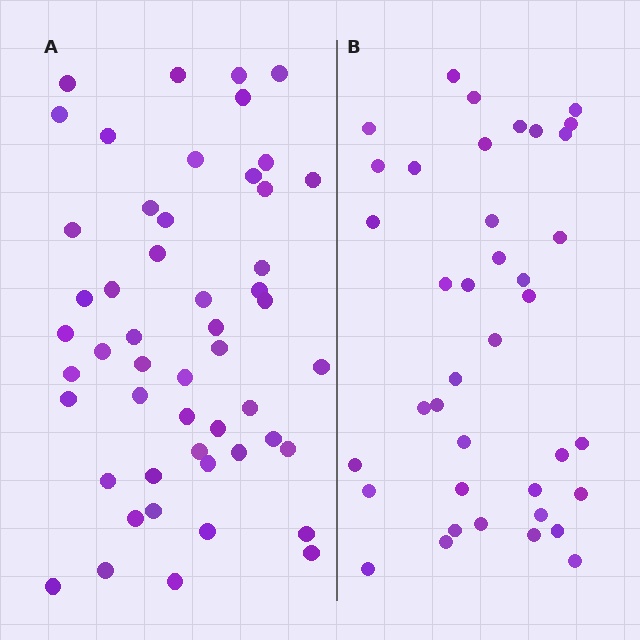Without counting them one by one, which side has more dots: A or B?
Region A (the left region) has more dots.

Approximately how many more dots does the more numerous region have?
Region A has roughly 12 or so more dots than region B.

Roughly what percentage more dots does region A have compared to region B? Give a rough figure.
About 30% more.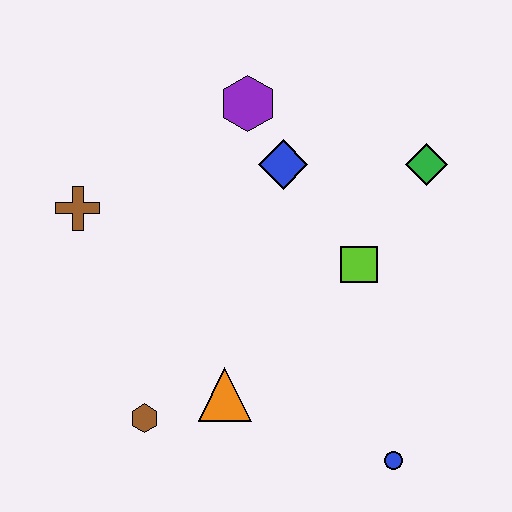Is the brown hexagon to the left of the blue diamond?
Yes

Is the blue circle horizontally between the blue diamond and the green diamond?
Yes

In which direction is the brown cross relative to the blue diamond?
The brown cross is to the left of the blue diamond.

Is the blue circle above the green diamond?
No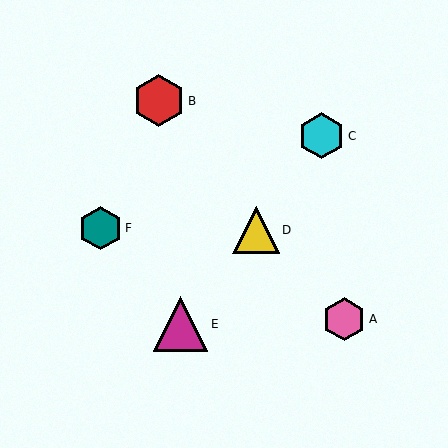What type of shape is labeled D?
Shape D is a yellow triangle.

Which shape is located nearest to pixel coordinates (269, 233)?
The yellow triangle (labeled D) at (256, 230) is nearest to that location.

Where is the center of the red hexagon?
The center of the red hexagon is at (159, 101).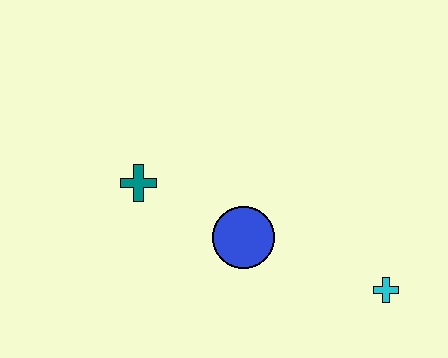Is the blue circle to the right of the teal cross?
Yes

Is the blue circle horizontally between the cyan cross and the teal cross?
Yes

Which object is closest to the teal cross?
The blue circle is closest to the teal cross.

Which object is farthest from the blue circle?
The cyan cross is farthest from the blue circle.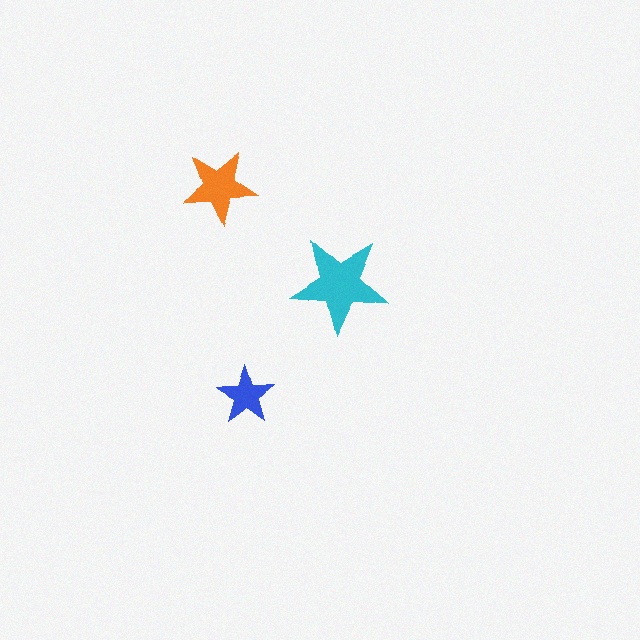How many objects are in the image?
There are 3 objects in the image.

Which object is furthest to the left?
The orange star is leftmost.